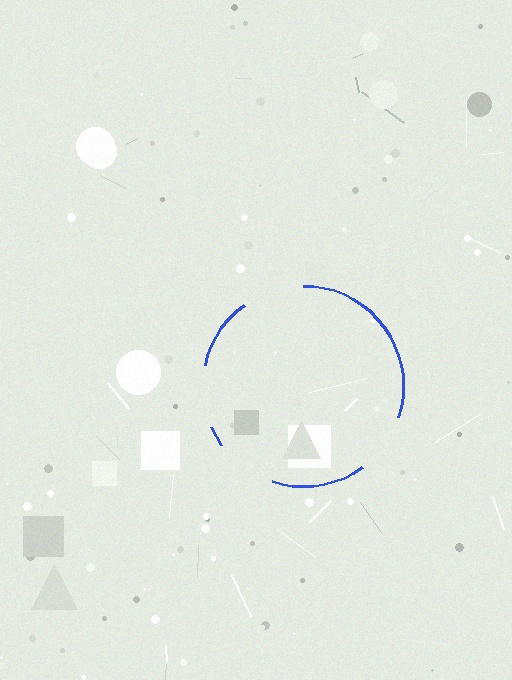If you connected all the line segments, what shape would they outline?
They would outline a circle.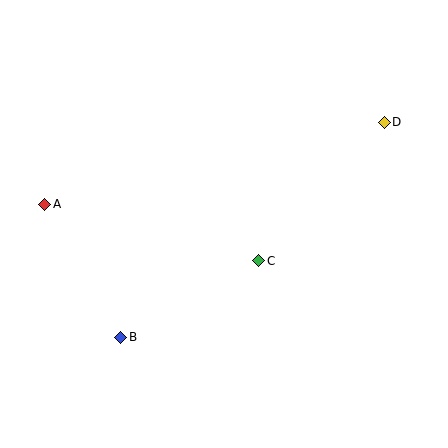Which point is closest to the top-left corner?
Point A is closest to the top-left corner.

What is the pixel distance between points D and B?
The distance between D and B is 340 pixels.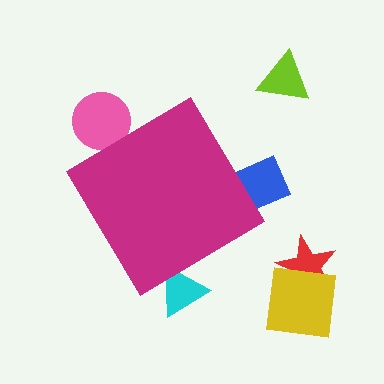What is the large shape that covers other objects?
A magenta diamond.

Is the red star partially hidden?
No, the red star is fully visible.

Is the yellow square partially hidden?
No, the yellow square is fully visible.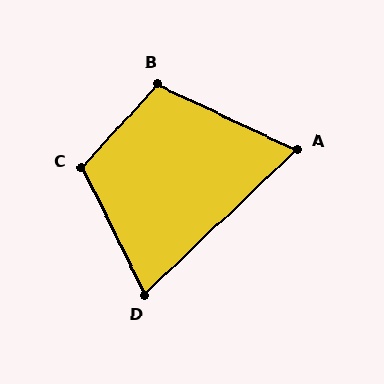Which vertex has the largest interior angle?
C, at approximately 111 degrees.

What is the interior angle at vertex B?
Approximately 107 degrees (obtuse).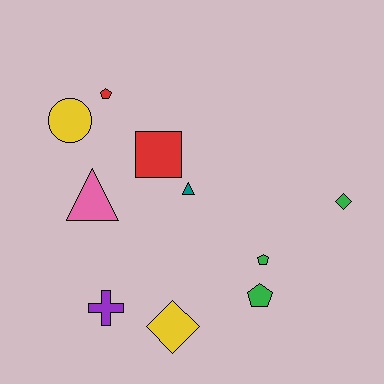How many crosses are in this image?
There is 1 cross.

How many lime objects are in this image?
There are no lime objects.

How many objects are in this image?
There are 10 objects.